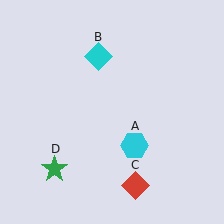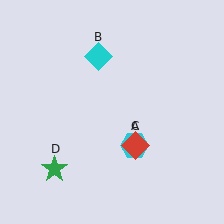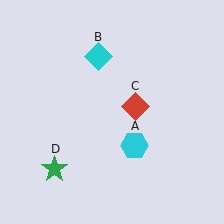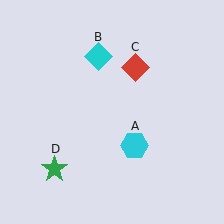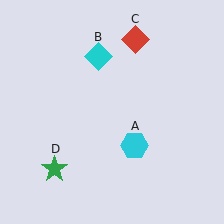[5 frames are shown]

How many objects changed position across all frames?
1 object changed position: red diamond (object C).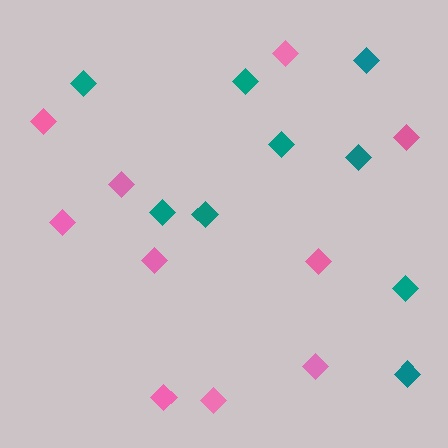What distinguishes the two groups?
There are 2 groups: one group of pink diamonds (10) and one group of teal diamonds (9).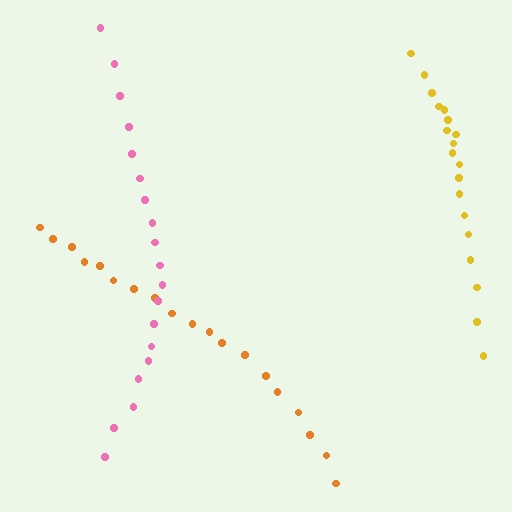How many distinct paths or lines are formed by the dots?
There are 3 distinct paths.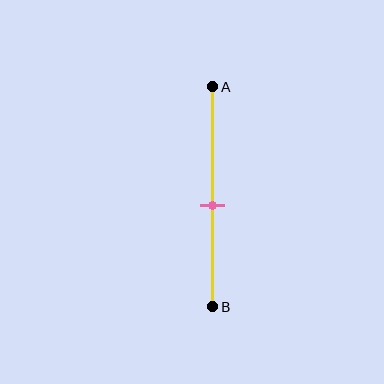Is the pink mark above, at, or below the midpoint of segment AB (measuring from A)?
The pink mark is below the midpoint of segment AB.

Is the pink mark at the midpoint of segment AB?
No, the mark is at about 55% from A, not at the 50% midpoint.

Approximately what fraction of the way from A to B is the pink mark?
The pink mark is approximately 55% of the way from A to B.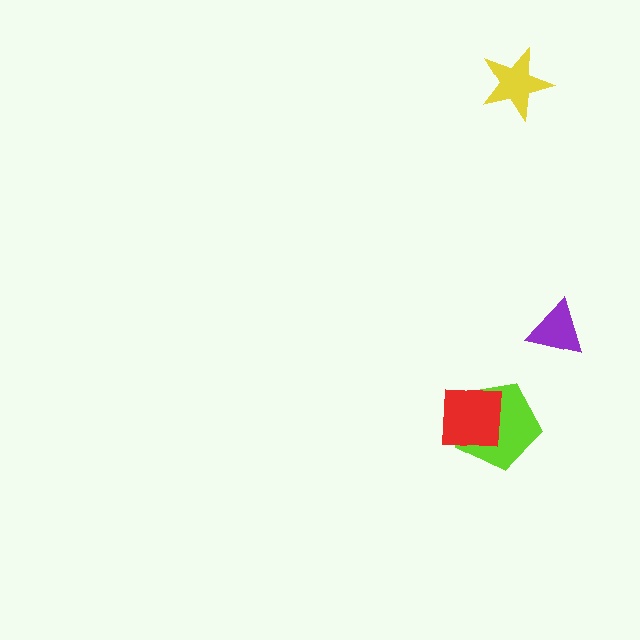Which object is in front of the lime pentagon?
The red square is in front of the lime pentagon.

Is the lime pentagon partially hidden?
Yes, it is partially covered by another shape.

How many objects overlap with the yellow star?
0 objects overlap with the yellow star.